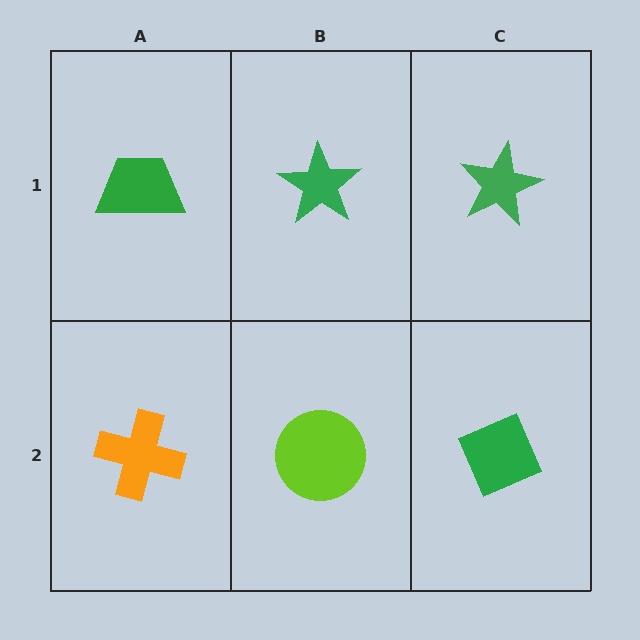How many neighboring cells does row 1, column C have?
2.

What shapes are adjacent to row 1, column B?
A lime circle (row 2, column B), a green trapezoid (row 1, column A), a green star (row 1, column C).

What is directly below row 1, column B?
A lime circle.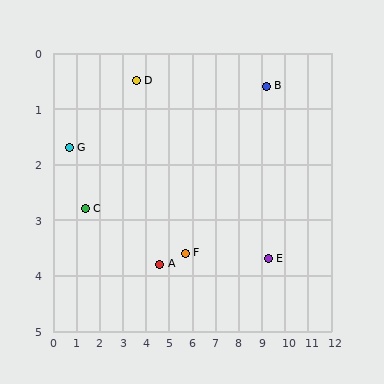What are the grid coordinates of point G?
Point G is at approximately (0.7, 1.7).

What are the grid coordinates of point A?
Point A is at approximately (4.6, 3.8).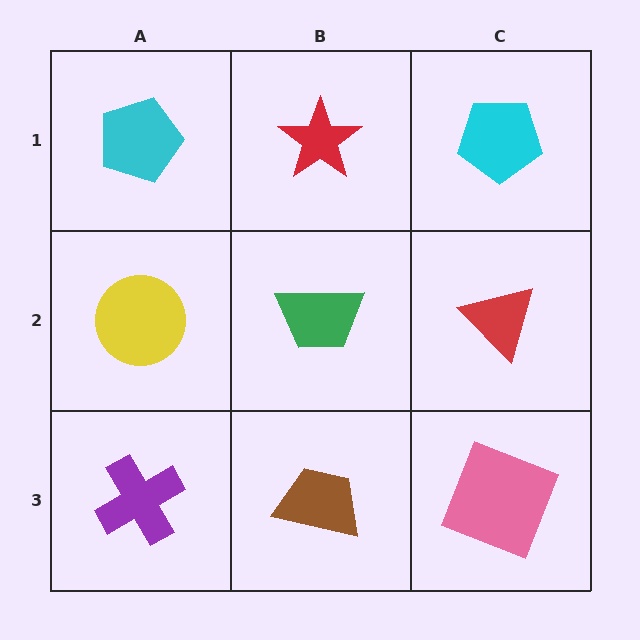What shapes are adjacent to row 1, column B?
A green trapezoid (row 2, column B), a cyan pentagon (row 1, column A), a cyan pentagon (row 1, column C).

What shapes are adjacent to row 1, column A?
A yellow circle (row 2, column A), a red star (row 1, column B).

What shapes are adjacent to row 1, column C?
A red triangle (row 2, column C), a red star (row 1, column B).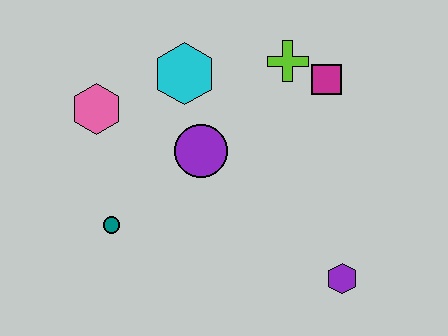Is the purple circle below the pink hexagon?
Yes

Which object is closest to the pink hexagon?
The cyan hexagon is closest to the pink hexagon.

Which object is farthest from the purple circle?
The purple hexagon is farthest from the purple circle.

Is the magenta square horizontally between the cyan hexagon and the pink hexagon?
No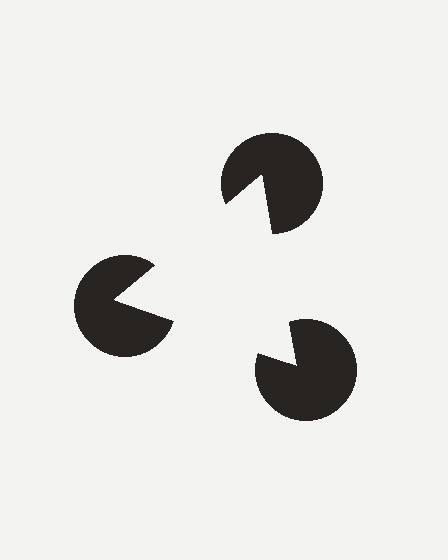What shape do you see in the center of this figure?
An illusory triangle — its edges are inferred from the aligned wedge cuts in the pac-man discs, not physically drawn.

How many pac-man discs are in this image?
There are 3 — one at each vertex of the illusory triangle.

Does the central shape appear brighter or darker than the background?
It typically appears slightly brighter than the background, even though no actual brightness change is drawn.